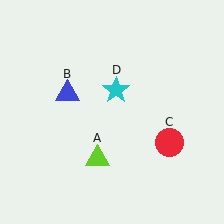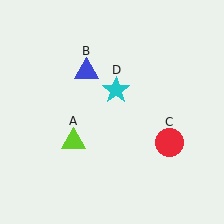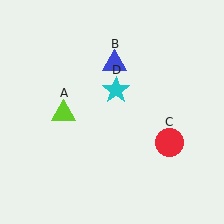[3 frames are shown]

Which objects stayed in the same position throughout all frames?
Red circle (object C) and cyan star (object D) remained stationary.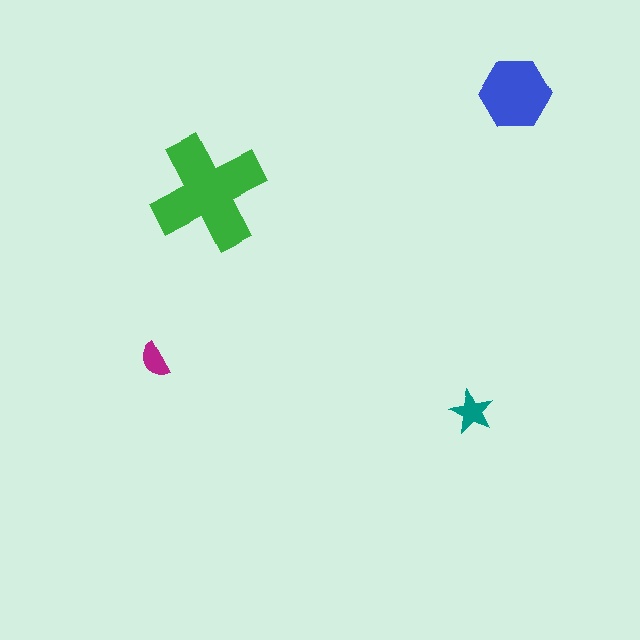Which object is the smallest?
The magenta semicircle.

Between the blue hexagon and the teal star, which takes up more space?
The blue hexagon.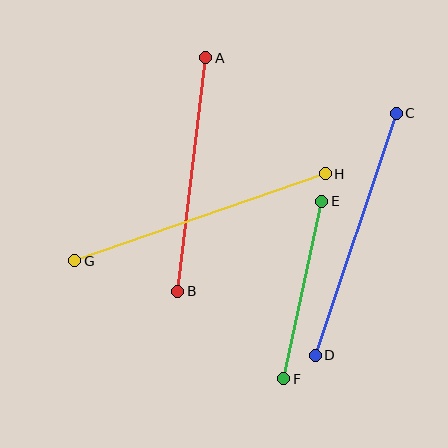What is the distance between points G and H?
The distance is approximately 265 pixels.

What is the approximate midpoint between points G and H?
The midpoint is at approximately (200, 217) pixels.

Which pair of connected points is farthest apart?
Points G and H are farthest apart.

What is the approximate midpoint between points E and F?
The midpoint is at approximately (303, 290) pixels.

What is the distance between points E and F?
The distance is approximately 182 pixels.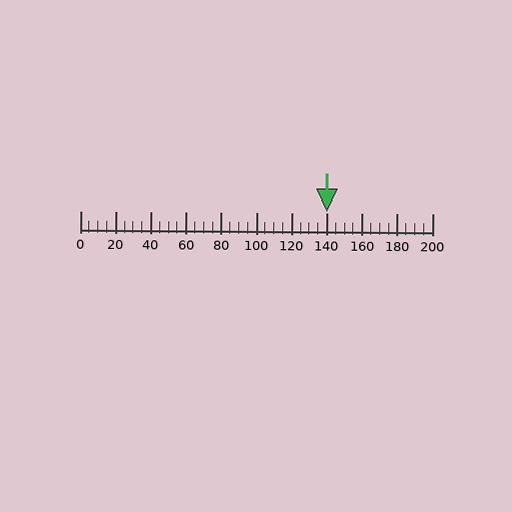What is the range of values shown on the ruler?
The ruler shows values from 0 to 200.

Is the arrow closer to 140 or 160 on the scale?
The arrow is closer to 140.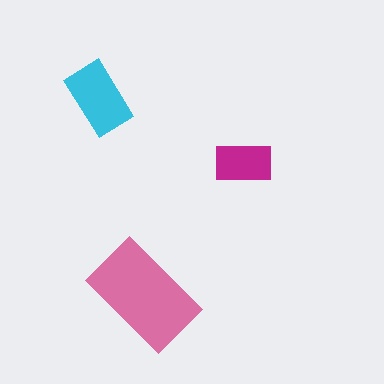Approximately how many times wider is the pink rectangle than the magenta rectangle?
About 2 times wider.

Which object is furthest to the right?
The magenta rectangle is rightmost.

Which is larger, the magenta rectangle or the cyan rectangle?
The cyan one.